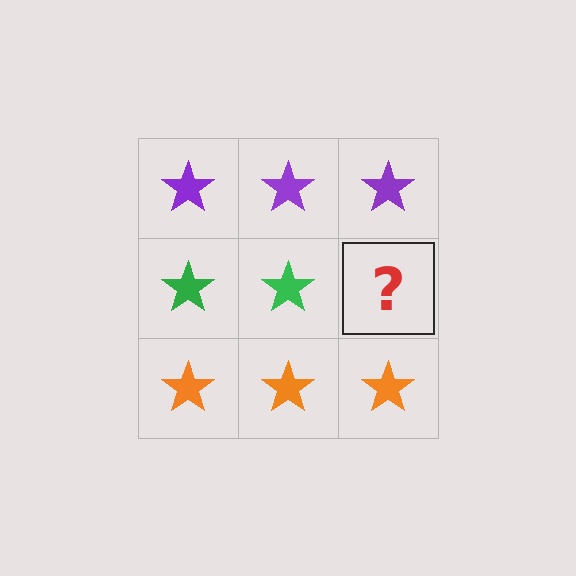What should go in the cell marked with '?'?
The missing cell should contain a green star.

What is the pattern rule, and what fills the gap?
The rule is that each row has a consistent color. The gap should be filled with a green star.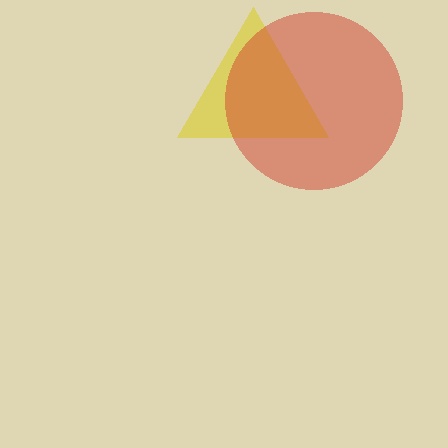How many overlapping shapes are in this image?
There are 2 overlapping shapes in the image.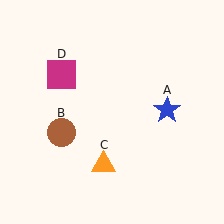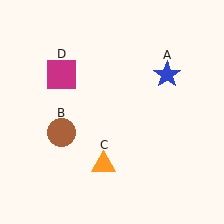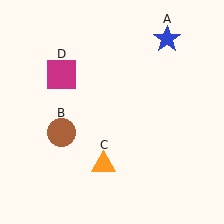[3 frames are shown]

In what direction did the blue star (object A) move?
The blue star (object A) moved up.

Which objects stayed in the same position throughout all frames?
Brown circle (object B) and orange triangle (object C) and magenta square (object D) remained stationary.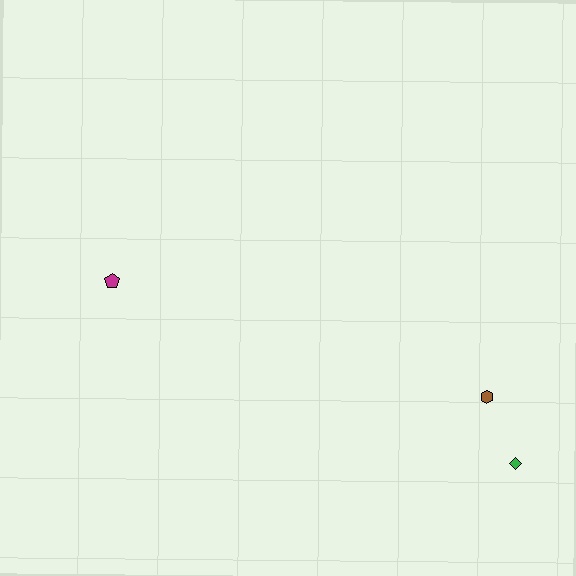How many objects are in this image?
There are 3 objects.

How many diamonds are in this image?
There is 1 diamond.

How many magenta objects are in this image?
There is 1 magenta object.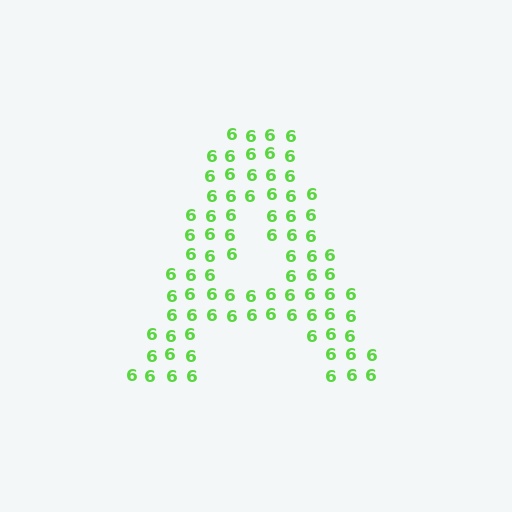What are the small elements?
The small elements are digit 6's.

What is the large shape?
The large shape is the letter A.